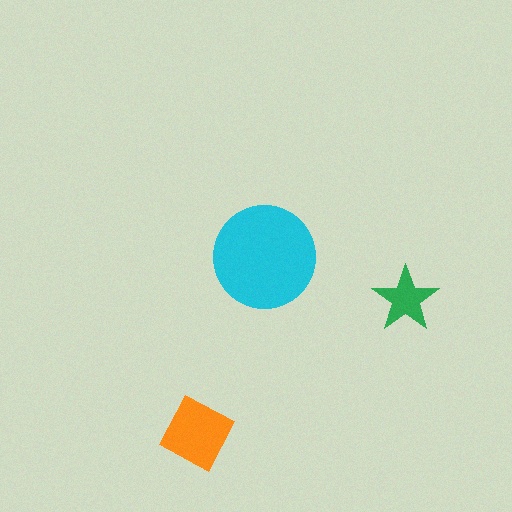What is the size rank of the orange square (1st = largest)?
2nd.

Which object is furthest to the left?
The orange square is leftmost.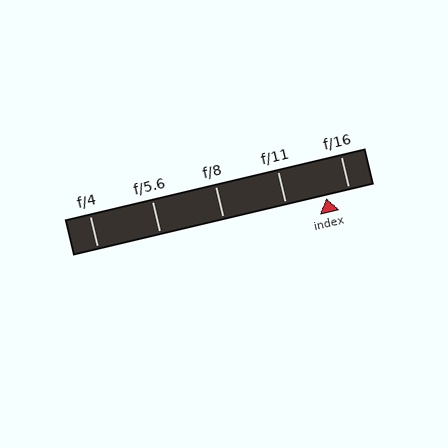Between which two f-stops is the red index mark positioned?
The index mark is between f/11 and f/16.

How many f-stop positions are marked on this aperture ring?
There are 5 f-stop positions marked.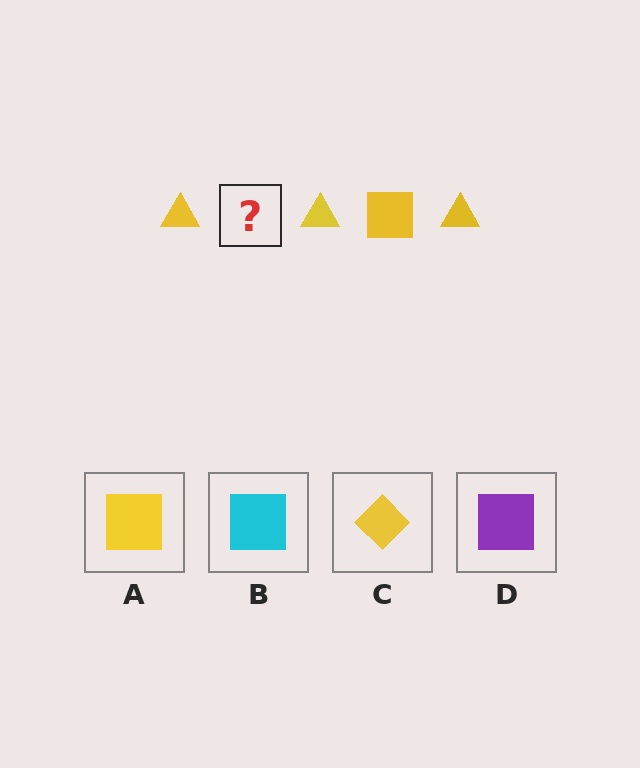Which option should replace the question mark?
Option A.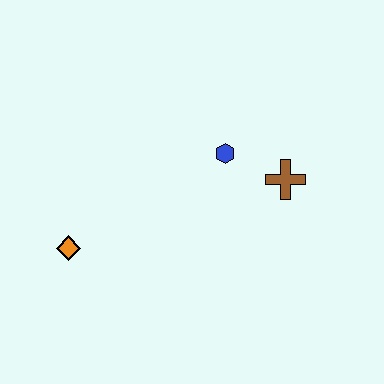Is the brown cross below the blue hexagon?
Yes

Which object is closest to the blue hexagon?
The brown cross is closest to the blue hexagon.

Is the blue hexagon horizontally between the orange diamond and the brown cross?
Yes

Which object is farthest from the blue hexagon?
The orange diamond is farthest from the blue hexagon.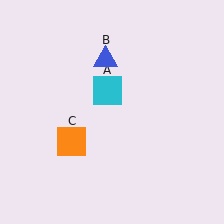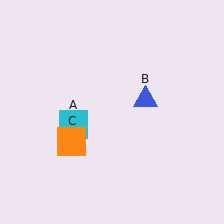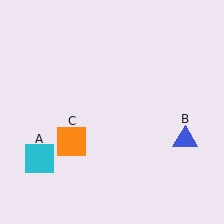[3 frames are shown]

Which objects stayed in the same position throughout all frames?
Orange square (object C) remained stationary.